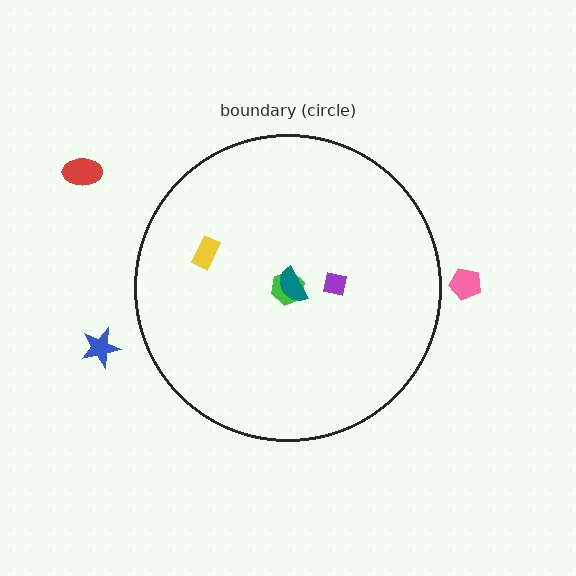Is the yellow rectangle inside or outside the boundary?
Inside.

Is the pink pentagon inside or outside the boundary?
Outside.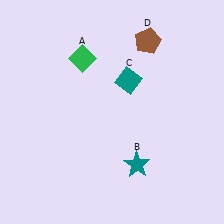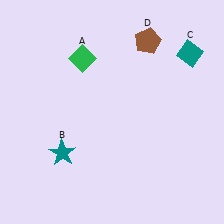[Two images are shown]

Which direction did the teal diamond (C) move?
The teal diamond (C) moved right.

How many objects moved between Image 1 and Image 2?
2 objects moved between the two images.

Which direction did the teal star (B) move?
The teal star (B) moved left.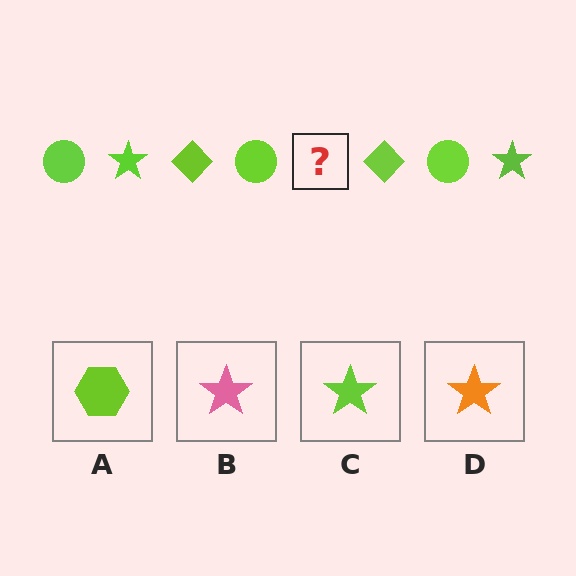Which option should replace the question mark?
Option C.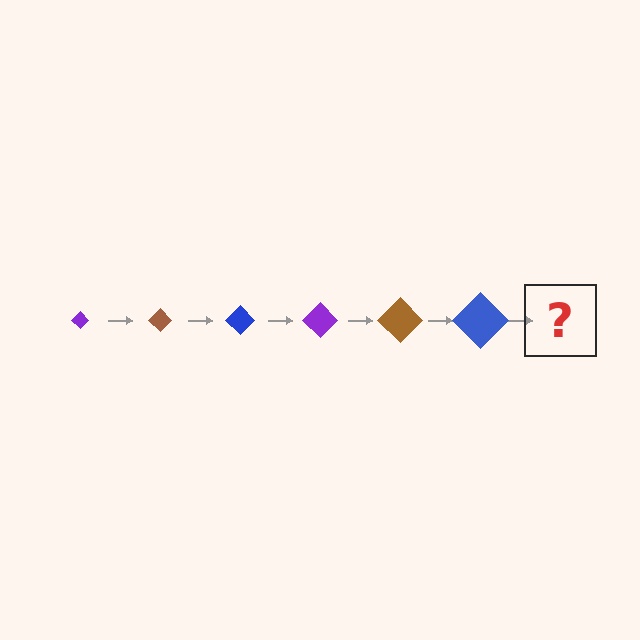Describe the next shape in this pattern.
It should be a purple diamond, larger than the previous one.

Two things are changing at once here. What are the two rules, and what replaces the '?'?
The two rules are that the diamond grows larger each step and the color cycles through purple, brown, and blue. The '?' should be a purple diamond, larger than the previous one.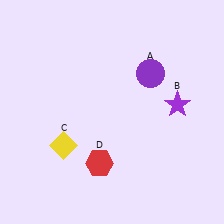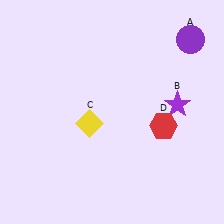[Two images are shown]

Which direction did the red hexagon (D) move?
The red hexagon (D) moved right.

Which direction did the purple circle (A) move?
The purple circle (A) moved right.